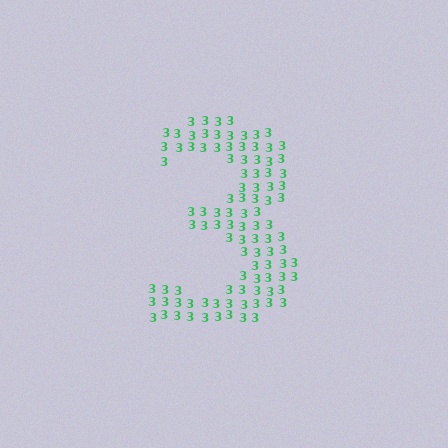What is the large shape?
The large shape is the digit 3.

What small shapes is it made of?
It is made of small digit 3's.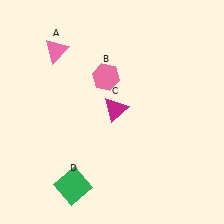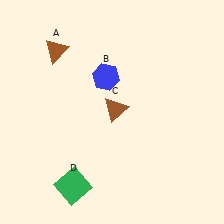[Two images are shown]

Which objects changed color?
A changed from pink to brown. B changed from pink to blue. C changed from magenta to brown.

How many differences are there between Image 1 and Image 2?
There are 3 differences between the two images.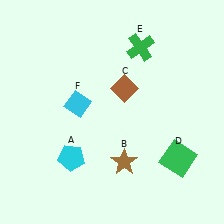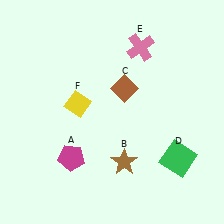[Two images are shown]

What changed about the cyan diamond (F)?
In Image 1, F is cyan. In Image 2, it changed to yellow.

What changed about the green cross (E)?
In Image 1, E is green. In Image 2, it changed to pink.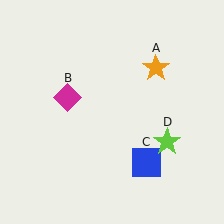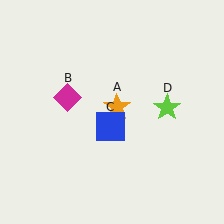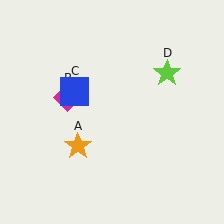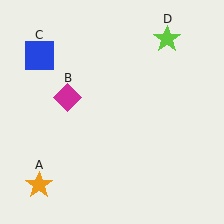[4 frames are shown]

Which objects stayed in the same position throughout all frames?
Magenta diamond (object B) remained stationary.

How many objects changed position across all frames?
3 objects changed position: orange star (object A), blue square (object C), lime star (object D).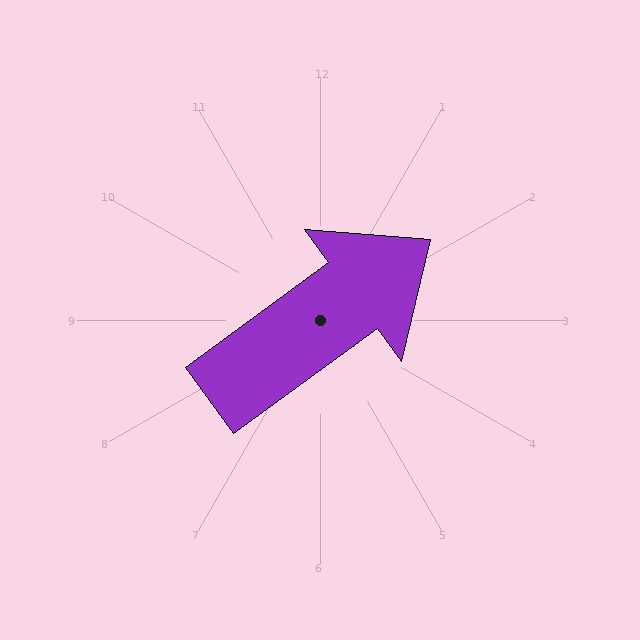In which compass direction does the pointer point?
Northeast.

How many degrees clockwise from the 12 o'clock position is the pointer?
Approximately 54 degrees.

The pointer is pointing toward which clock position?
Roughly 2 o'clock.